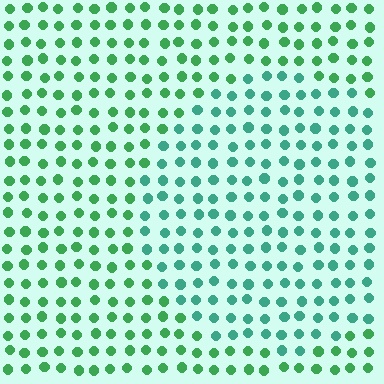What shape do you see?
I see a circle.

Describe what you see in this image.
The image is filled with small green elements in a uniform arrangement. A circle-shaped region is visible where the elements are tinted to a slightly different hue, forming a subtle color boundary.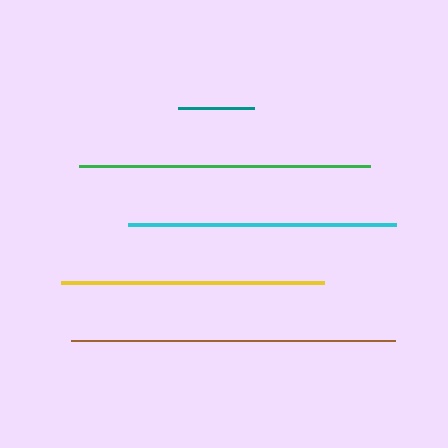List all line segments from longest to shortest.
From longest to shortest: brown, green, cyan, yellow, teal.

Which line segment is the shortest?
The teal line is the shortest at approximately 76 pixels.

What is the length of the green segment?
The green segment is approximately 291 pixels long.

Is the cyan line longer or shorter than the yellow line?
The cyan line is longer than the yellow line.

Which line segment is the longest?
The brown line is the longest at approximately 324 pixels.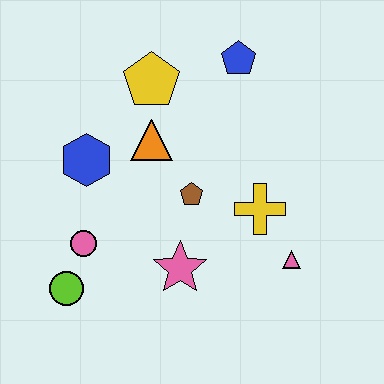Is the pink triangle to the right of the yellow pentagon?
Yes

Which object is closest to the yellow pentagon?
The orange triangle is closest to the yellow pentagon.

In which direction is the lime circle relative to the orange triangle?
The lime circle is below the orange triangle.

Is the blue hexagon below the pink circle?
No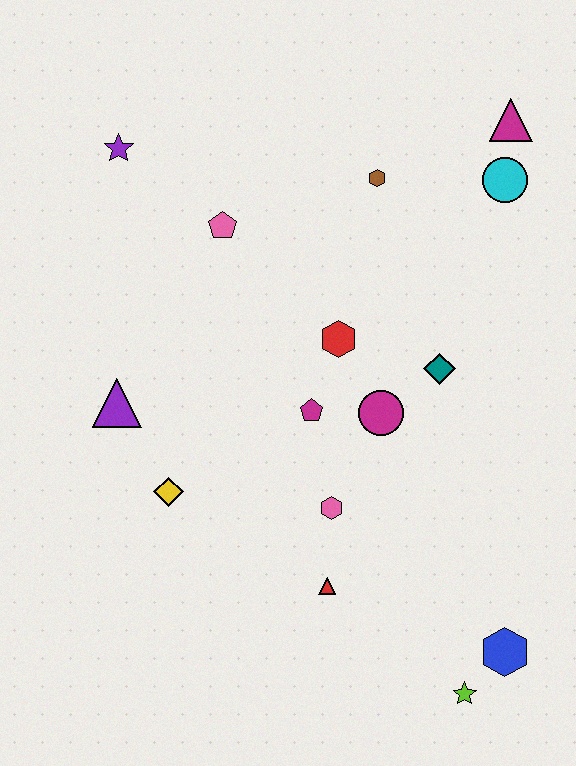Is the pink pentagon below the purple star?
Yes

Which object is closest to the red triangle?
The pink hexagon is closest to the red triangle.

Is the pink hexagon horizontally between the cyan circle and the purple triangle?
Yes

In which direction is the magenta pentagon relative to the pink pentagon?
The magenta pentagon is below the pink pentagon.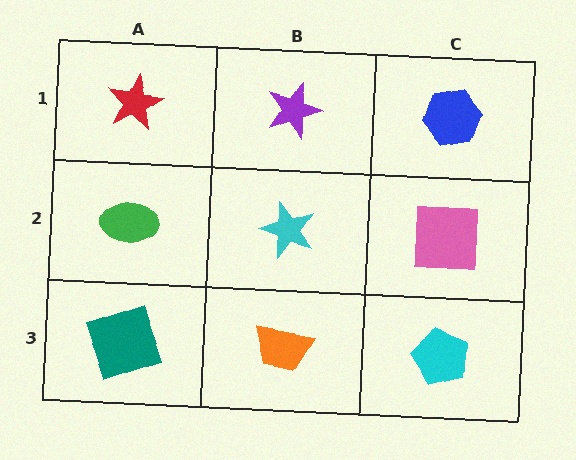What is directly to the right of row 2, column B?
A pink square.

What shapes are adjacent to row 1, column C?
A pink square (row 2, column C), a purple star (row 1, column B).